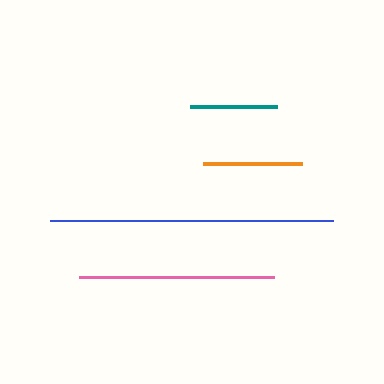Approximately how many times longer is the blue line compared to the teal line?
The blue line is approximately 3.2 times the length of the teal line.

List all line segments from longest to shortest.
From longest to shortest: blue, pink, orange, teal.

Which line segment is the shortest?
The teal line is the shortest at approximately 87 pixels.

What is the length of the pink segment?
The pink segment is approximately 195 pixels long.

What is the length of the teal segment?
The teal segment is approximately 87 pixels long.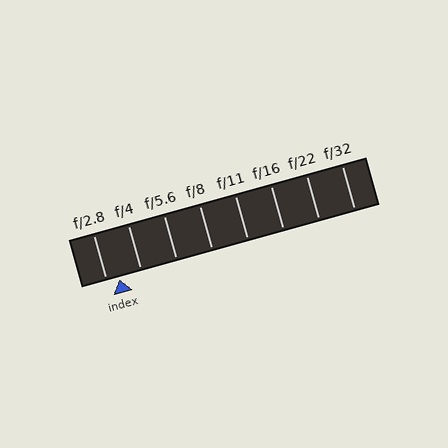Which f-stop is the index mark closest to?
The index mark is closest to f/2.8.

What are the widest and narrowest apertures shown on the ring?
The widest aperture shown is f/2.8 and the narrowest is f/32.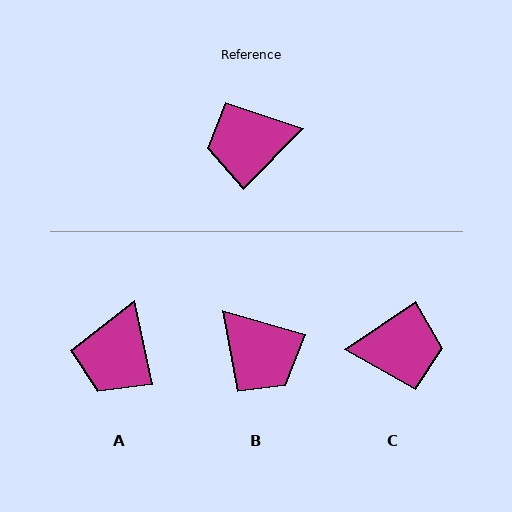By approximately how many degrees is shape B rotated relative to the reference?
Approximately 119 degrees counter-clockwise.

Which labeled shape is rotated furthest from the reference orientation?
C, about 169 degrees away.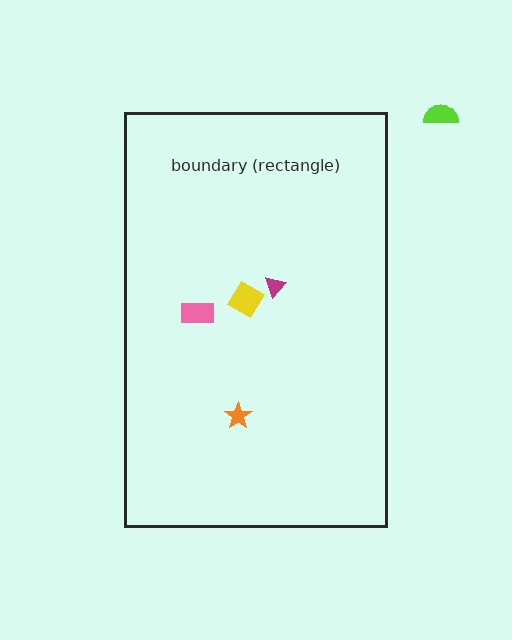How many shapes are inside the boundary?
4 inside, 1 outside.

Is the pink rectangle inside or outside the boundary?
Inside.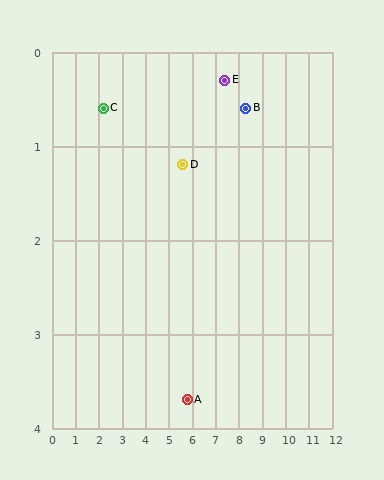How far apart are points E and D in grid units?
Points E and D are about 2.0 grid units apart.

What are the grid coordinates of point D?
Point D is at approximately (5.6, 1.2).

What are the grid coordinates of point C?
Point C is at approximately (2.2, 0.6).